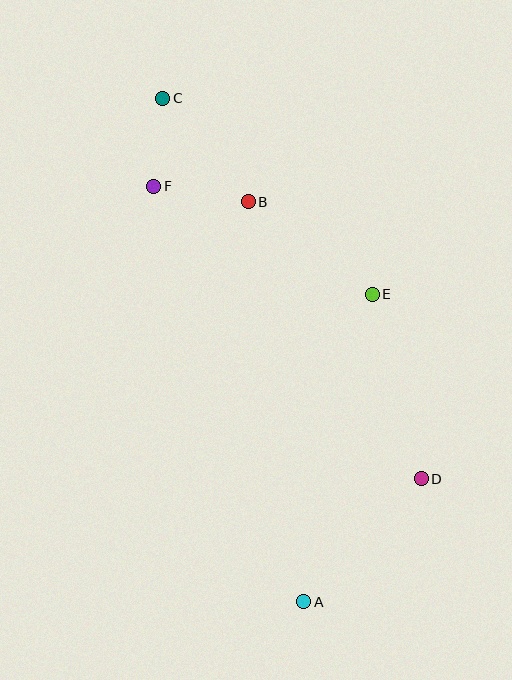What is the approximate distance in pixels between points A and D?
The distance between A and D is approximately 170 pixels.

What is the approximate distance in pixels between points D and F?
The distance between D and F is approximately 396 pixels.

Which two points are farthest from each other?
Points A and C are farthest from each other.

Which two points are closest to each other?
Points C and F are closest to each other.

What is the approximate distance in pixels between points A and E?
The distance between A and E is approximately 315 pixels.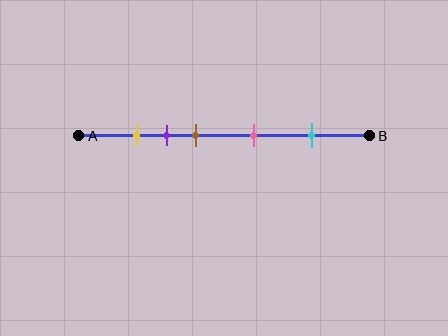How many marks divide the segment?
There are 5 marks dividing the segment.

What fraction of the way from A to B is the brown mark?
The brown mark is approximately 40% (0.4) of the way from A to B.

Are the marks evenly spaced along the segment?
No, the marks are not evenly spaced.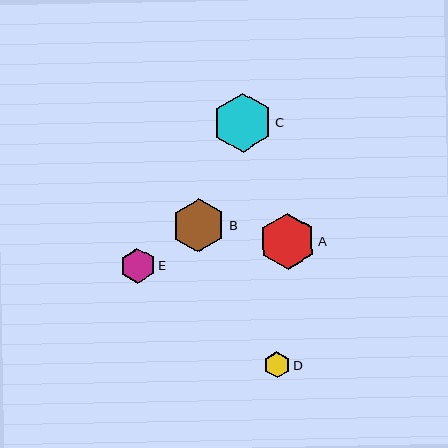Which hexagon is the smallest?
Hexagon D is the smallest with a size of approximately 26 pixels.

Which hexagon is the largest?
Hexagon C is the largest with a size of approximately 59 pixels.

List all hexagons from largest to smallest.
From largest to smallest: C, A, B, E, D.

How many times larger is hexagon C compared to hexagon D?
Hexagon C is approximately 2.3 times the size of hexagon D.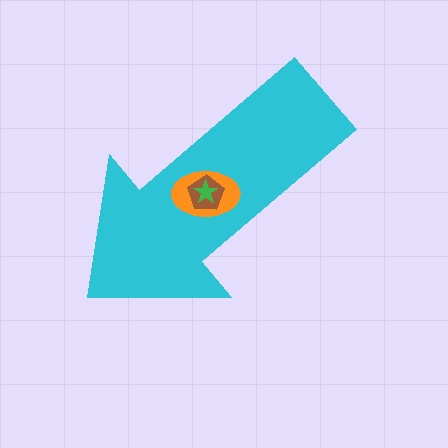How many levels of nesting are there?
4.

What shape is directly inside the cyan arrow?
The orange ellipse.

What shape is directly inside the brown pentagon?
The green star.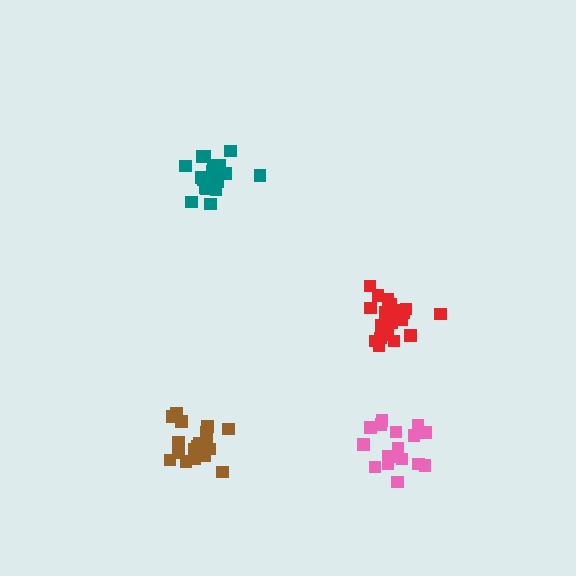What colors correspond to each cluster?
The clusters are colored: teal, brown, pink, red.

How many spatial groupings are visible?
There are 4 spatial groupings.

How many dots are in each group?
Group 1: 21 dots, Group 2: 18 dots, Group 3: 18 dots, Group 4: 21 dots (78 total).